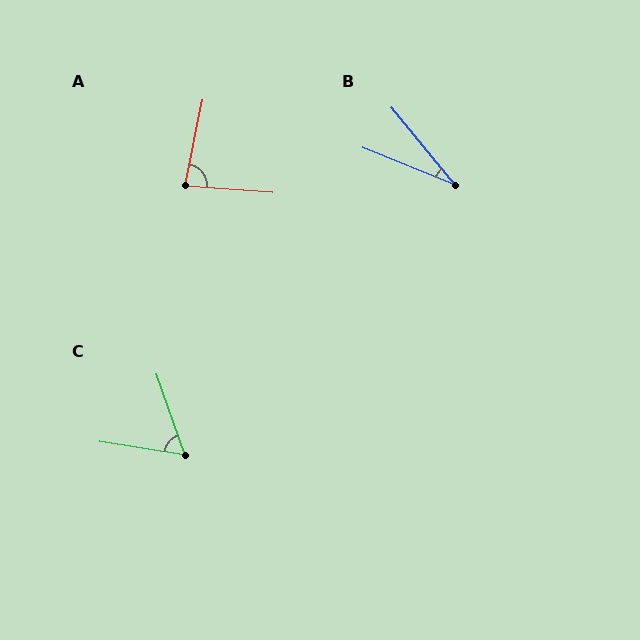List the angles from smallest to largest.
B (29°), C (62°), A (83°).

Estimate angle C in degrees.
Approximately 62 degrees.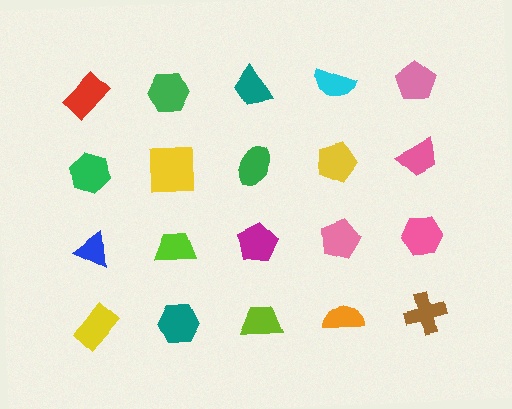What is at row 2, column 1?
A green hexagon.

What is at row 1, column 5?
A pink pentagon.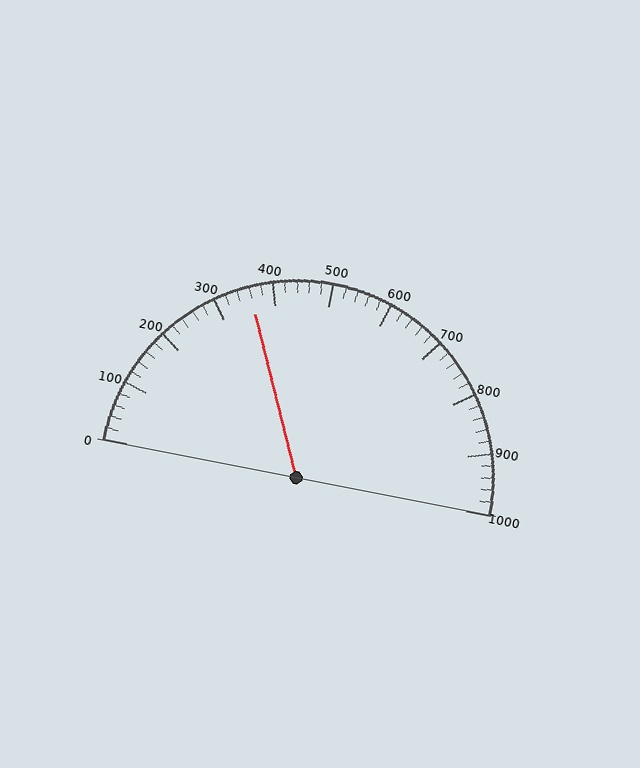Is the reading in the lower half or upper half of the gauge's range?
The reading is in the lower half of the range (0 to 1000).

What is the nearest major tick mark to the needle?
The nearest major tick mark is 400.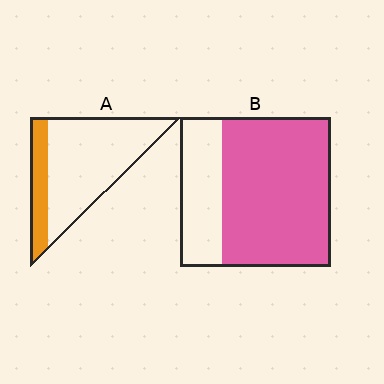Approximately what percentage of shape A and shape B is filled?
A is approximately 20% and B is approximately 70%.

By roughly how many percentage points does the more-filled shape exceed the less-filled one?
By roughly 50 percentage points (B over A).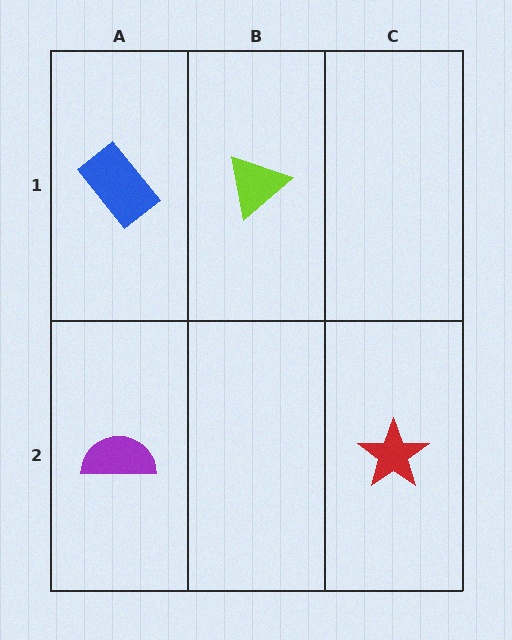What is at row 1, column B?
A lime triangle.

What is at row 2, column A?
A purple semicircle.